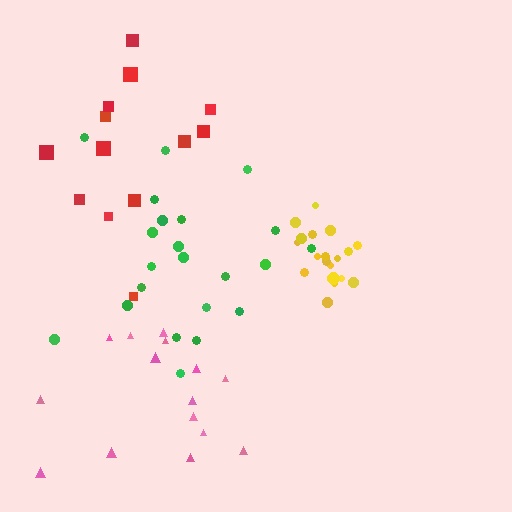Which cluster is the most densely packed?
Yellow.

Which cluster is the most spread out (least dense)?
Pink.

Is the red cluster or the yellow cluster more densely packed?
Yellow.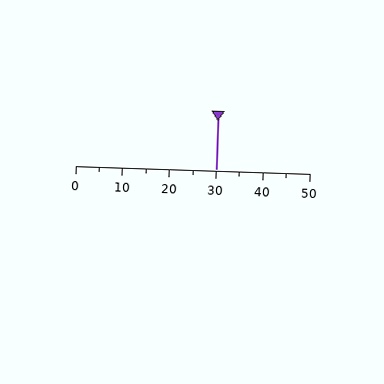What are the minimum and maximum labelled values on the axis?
The axis runs from 0 to 50.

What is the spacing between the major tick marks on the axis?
The major ticks are spaced 10 apart.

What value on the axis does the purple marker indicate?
The marker indicates approximately 30.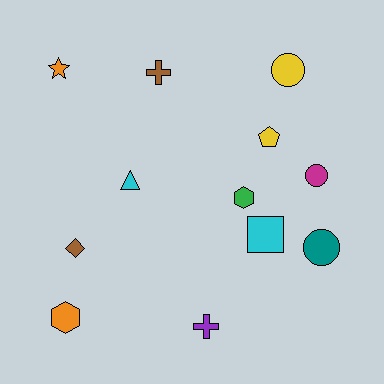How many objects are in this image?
There are 12 objects.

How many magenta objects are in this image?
There is 1 magenta object.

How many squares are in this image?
There is 1 square.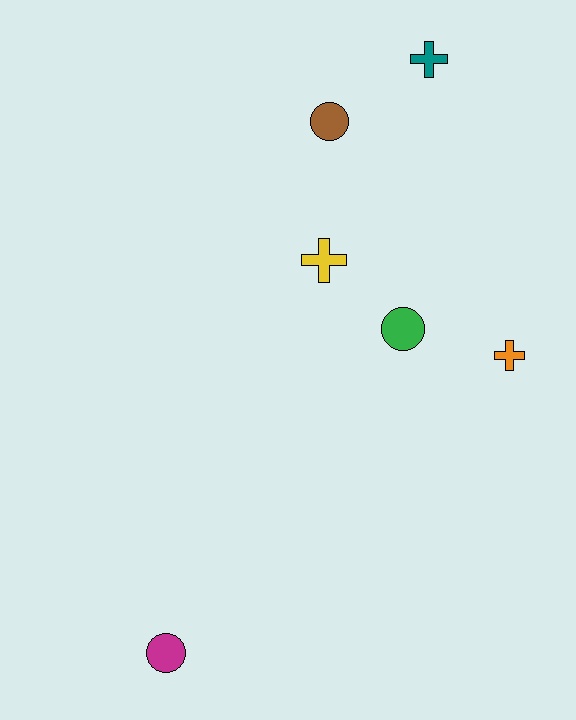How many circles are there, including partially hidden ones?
There are 3 circles.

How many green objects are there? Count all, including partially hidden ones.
There is 1 green object.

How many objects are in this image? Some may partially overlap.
There are 6 objects.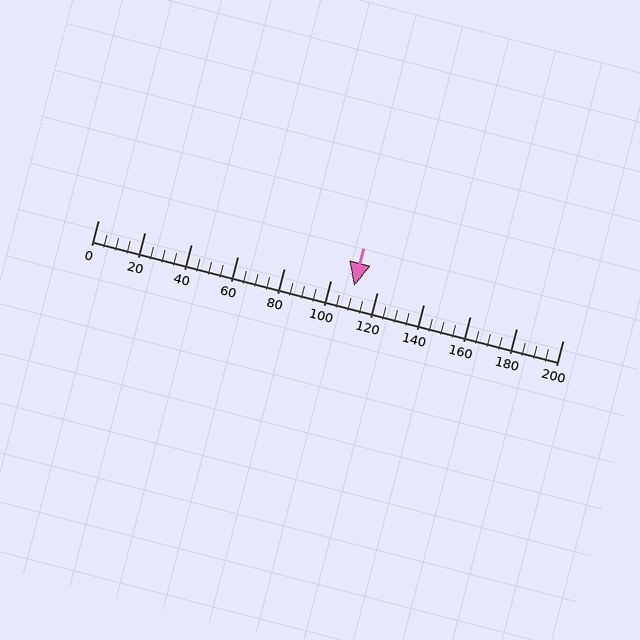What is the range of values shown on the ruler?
The ruler shows values from 0 to 200.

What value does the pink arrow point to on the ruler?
The pink arrow points to approximately 110.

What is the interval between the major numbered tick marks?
The major tick marks are spaced 20 units apart.